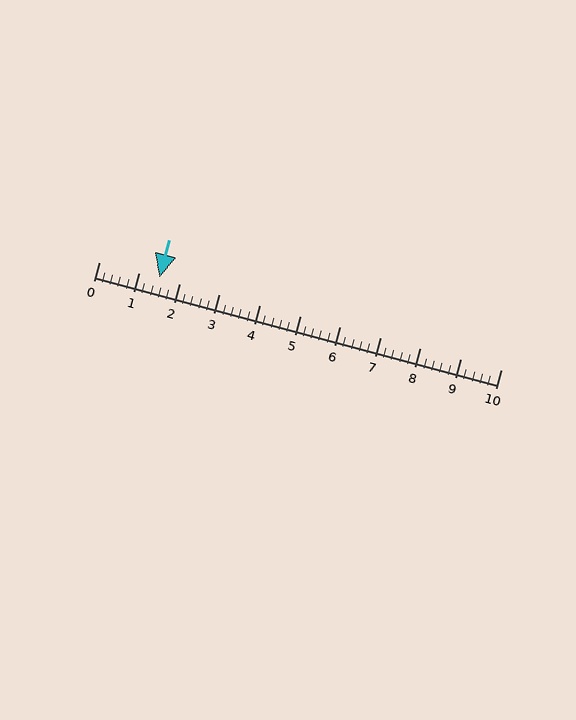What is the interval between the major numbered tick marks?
The major tick marks are spaced 1 units apart.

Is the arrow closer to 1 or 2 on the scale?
The arrow is closer to 2.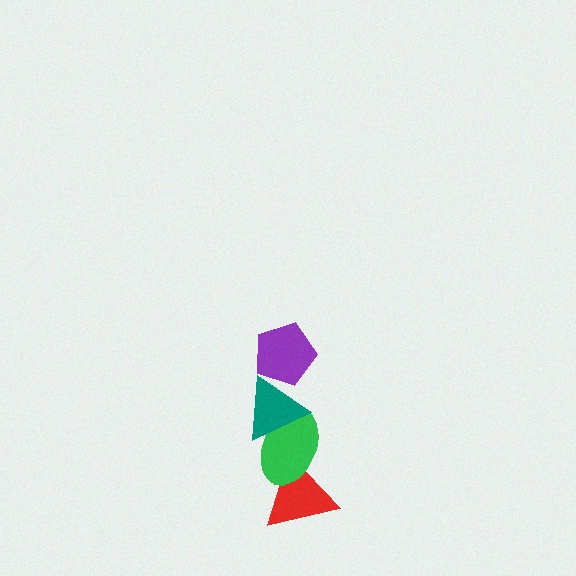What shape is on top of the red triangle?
The green ellipse is on top of the red triangle.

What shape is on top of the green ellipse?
The teal triangle is on top of the green ellipse.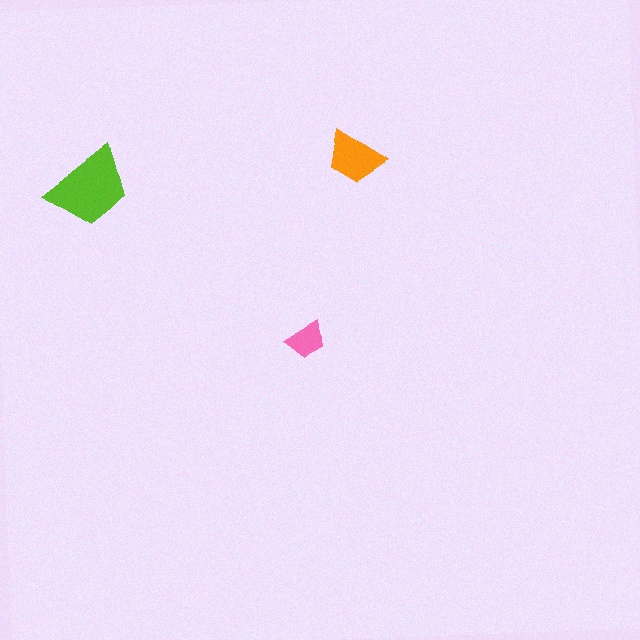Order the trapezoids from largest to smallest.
the lime one, the orange one, the pink one.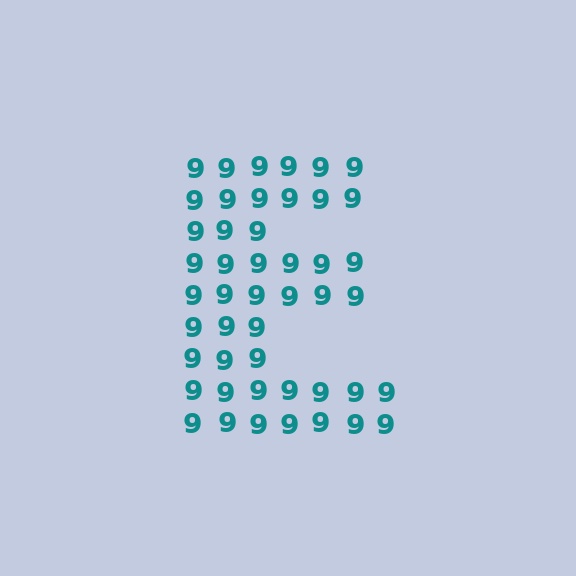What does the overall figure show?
The overall figure shows the letter E.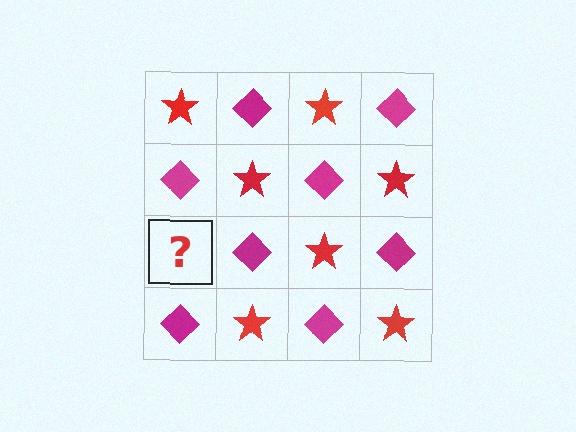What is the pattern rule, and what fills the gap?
The rule is that it alternates red star and magenta diamond in a checkerboard pattern. The gap should be filled with a red star.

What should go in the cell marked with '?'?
The missing cell should contain a red star.